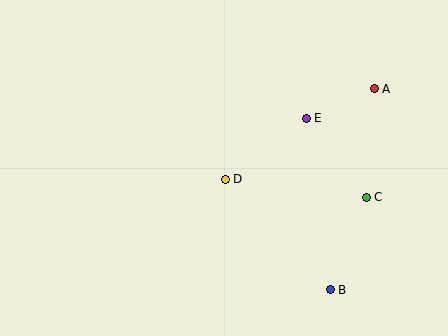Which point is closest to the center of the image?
Point D at (225, 179) is closest to the center.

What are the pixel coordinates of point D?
Point D is at (225, 179).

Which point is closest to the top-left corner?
Point D is closest to the top-left corner.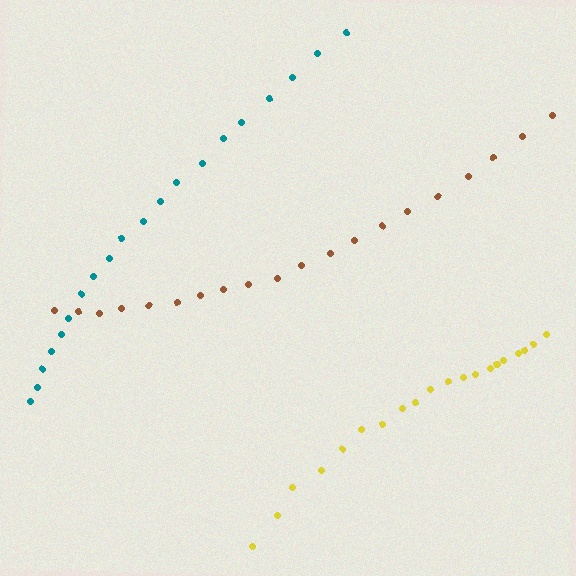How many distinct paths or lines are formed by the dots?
There are 3 distinct paths.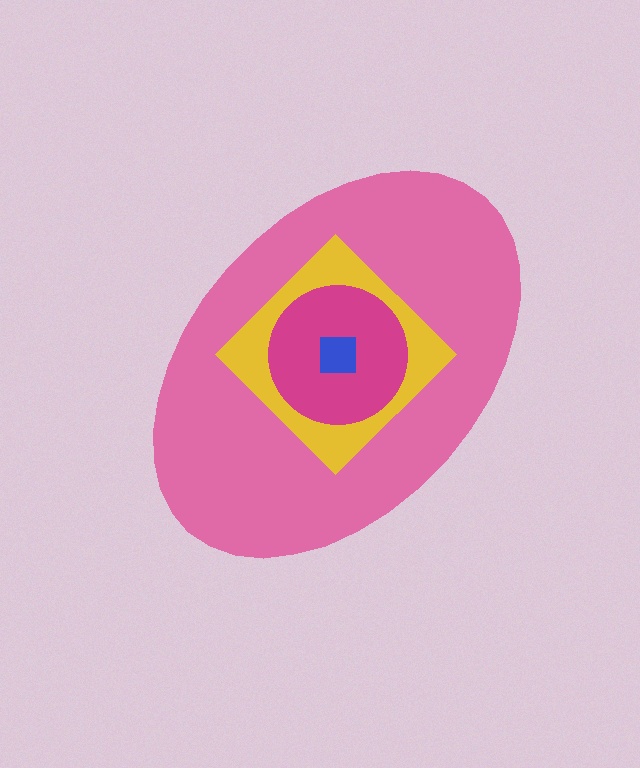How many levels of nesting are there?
4.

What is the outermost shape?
The pink ellipse.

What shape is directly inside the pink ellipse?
The yellow diamond.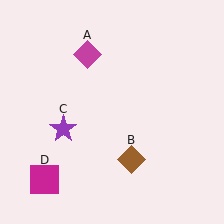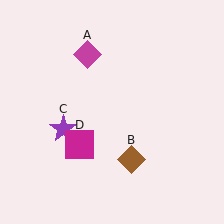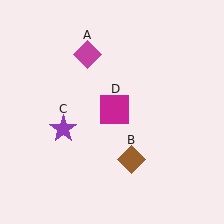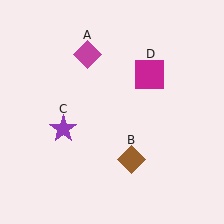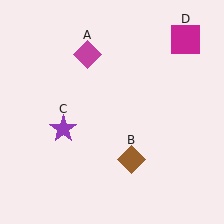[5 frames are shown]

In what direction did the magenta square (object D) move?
The magenta square (object D) moved up and to the right.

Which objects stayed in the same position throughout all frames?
Magenta diamond (object A) and brown diamond (object B) and purple star (object C) remained stationary.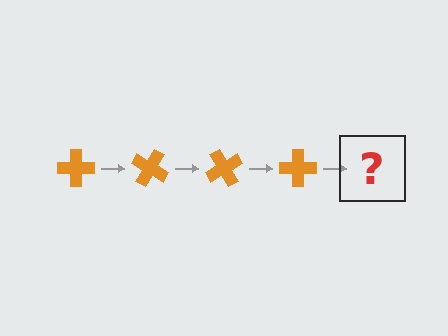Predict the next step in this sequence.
The next step is an orange cross rotated 120 degrees.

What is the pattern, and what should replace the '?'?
The pattern is that the cross rotates 30 degrees each step. The '?' should be an orange cross rotated 120 degrees.